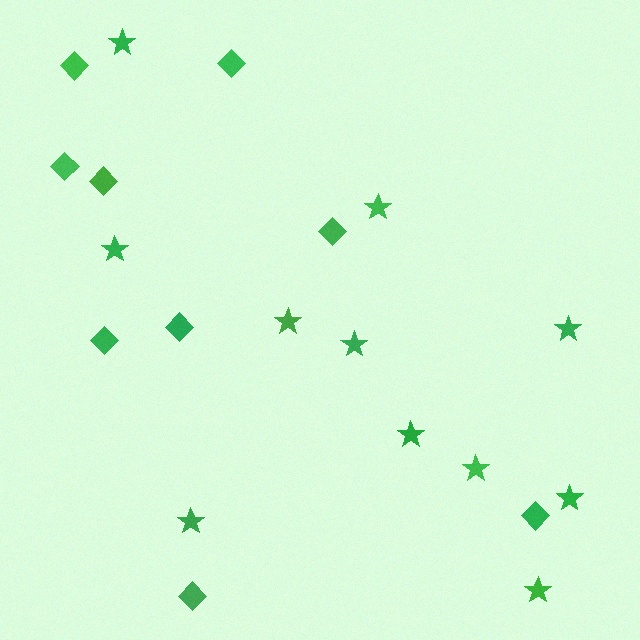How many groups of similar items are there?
There are 2 groups: one group of diamonds (9) and one group of stars (11).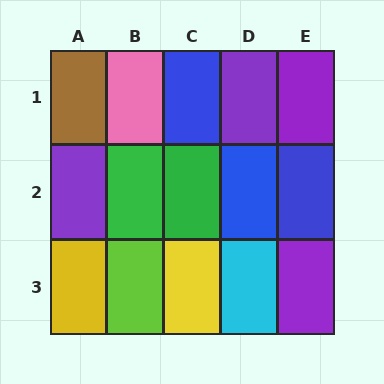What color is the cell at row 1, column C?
Blue.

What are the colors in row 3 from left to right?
Yellow, lime, yellow, cyan, purple.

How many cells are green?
2 cells are green.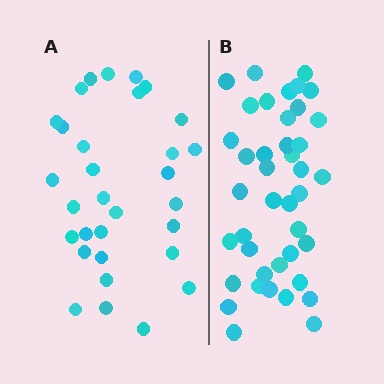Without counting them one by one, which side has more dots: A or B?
Region B (the right region) has more dots.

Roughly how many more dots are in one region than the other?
Region B has roughly 10 or so more dots than region A.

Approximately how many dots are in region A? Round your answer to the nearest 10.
About 30 dots. (The exact count is 31, which rounds to 30.)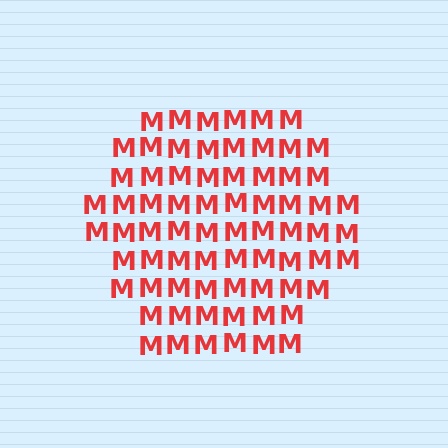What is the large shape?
The large shape is a hexagon.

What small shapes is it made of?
It is made of small letter M's.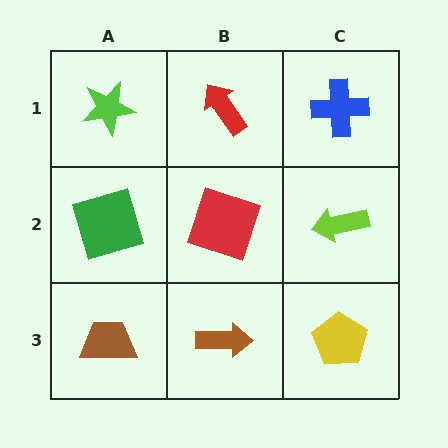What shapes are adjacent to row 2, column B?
A red arrow (row 1, column B), a brown arrow (row 3, column B), a green square (row 2, column A), a lime arrow (row 2, column C).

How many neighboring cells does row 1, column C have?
2.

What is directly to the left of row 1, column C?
A red arrow.